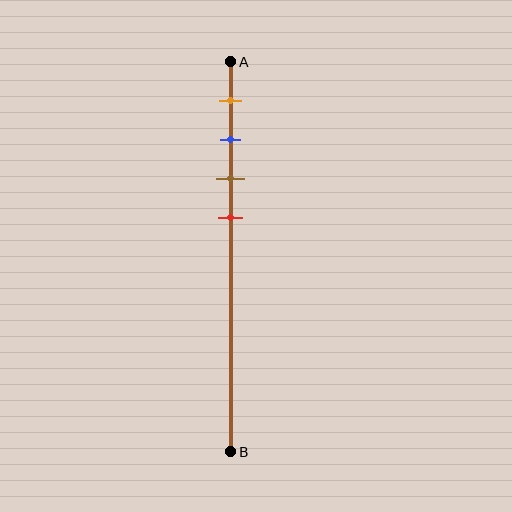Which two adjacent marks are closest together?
The blue and brown marks are the closest adjacent pair.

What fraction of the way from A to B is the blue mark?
The blue mark is approximately 20% (0.2) of the way from A to B.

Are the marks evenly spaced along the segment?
Yes, the marks are approximately evenly spaced.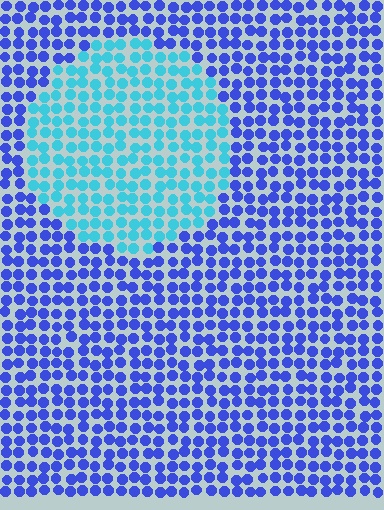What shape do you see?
I see a circle.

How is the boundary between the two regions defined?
The boundary is defined purely by a slight shift in hue (about 47 degrees). Spacing, size, and orientation are identical on both sides.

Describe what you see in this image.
The image is filled with small blue elements in a uniform arrangement. A circle-shaped region is visible where the elements are tinted to a slightly different hue, forming a subtle color boundary.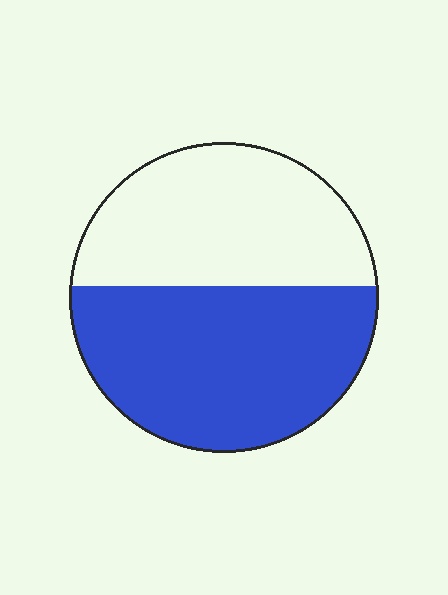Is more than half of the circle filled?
Yes.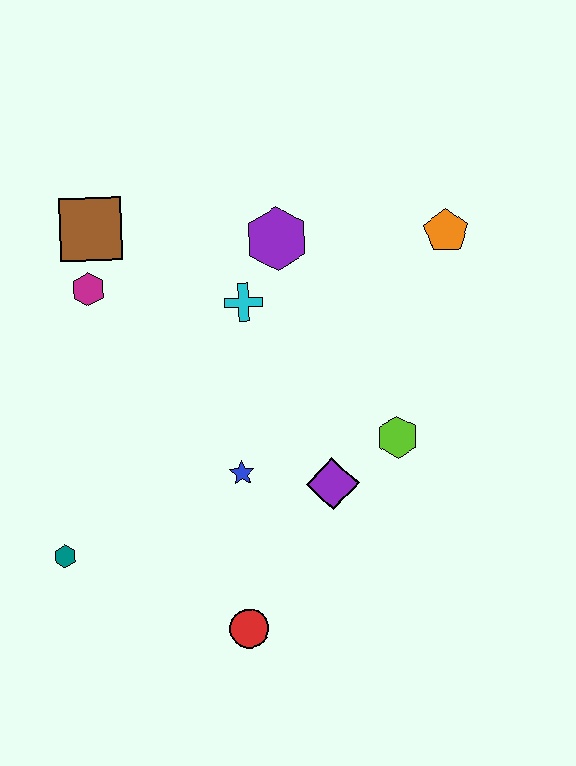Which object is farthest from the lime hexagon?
The brown square is farthest from the lime hexagon.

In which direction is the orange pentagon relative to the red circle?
The orange pentagon is above the red circle.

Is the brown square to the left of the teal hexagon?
No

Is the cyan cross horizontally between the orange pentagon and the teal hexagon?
Yes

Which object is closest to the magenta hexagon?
The brown square is closest to the magenta hexagon.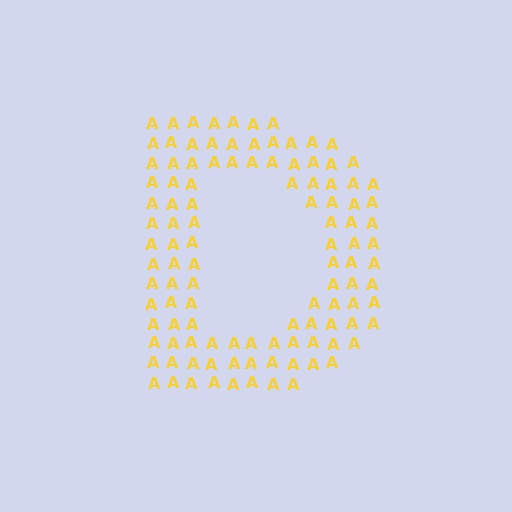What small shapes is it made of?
It is made of small letter A's.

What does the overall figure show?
The overall figure shows the letter D.